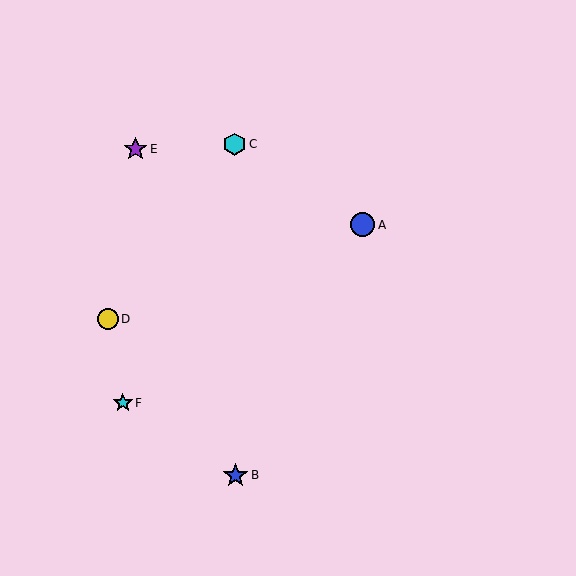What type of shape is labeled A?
Shape A is a blue circle.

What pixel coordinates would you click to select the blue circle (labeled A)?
Click at (363, 225) to select the blue circle A.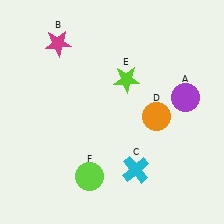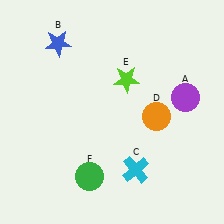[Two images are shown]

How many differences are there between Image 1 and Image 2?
There are 2 differences between the two images.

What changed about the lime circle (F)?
In Image 1, F is lime. In Image 2, it changed to green.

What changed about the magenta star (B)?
In Image 1, B is magenta. In Image 2, it changed to blue.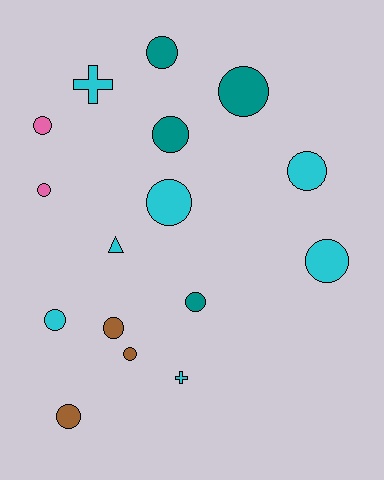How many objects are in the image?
There are 16 objects.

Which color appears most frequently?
Cyan, with 7 objects.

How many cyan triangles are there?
There is 1 cyan triangle.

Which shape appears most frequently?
Circle, with 13 objects.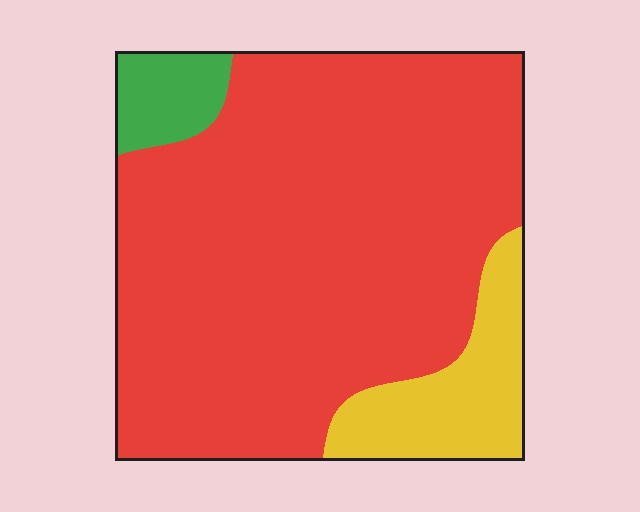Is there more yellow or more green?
Yellow.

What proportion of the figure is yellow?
Yellow covers 14% of the figure.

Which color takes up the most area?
Red, at roughly 80%.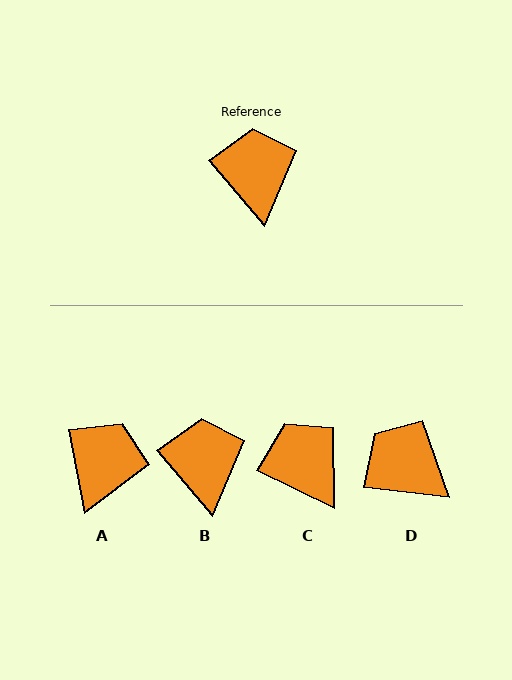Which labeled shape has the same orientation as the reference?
B.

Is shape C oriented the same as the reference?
No, it is off by about 24 degrees.